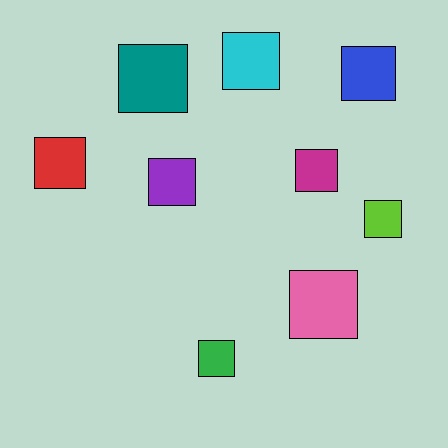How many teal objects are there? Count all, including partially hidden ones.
There is 1 teal object.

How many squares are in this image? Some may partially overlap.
There are 9 squares.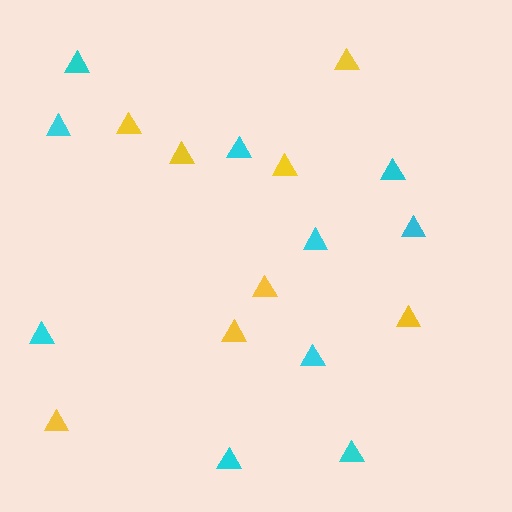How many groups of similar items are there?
There are 2 groups: one group of cyan triangles (10) and one group of yellow triangles (8).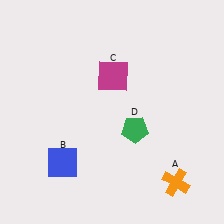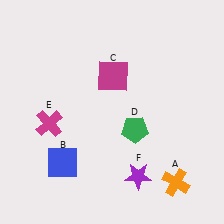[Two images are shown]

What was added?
A magenta cross (E), a purple star (F) were added in Image 2.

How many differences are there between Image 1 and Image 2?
There are 2 differences between the two images.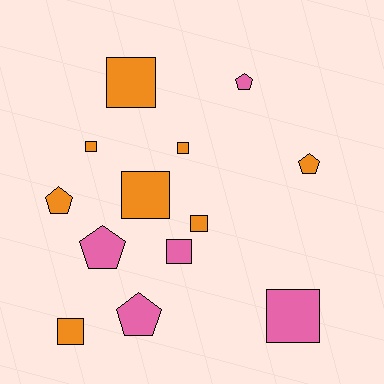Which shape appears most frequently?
Square, with 8 objects.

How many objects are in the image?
There are 13 objects.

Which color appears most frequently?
Orange, with 8 objects.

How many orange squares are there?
There are 6 orange squares.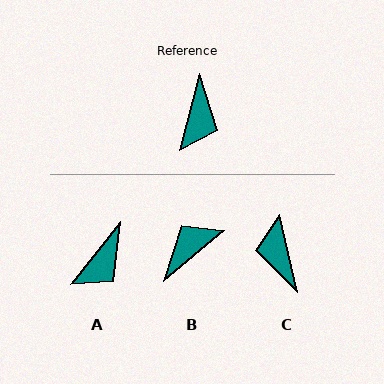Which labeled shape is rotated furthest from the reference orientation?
C, about 153 degrees away.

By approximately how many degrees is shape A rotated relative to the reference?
Approximately 24 degrees clockwise.